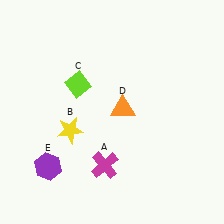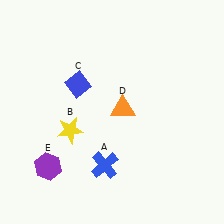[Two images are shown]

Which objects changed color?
A changed from magenta to blue. C changed from lime to blue.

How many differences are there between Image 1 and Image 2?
There are 2 differences between the two images.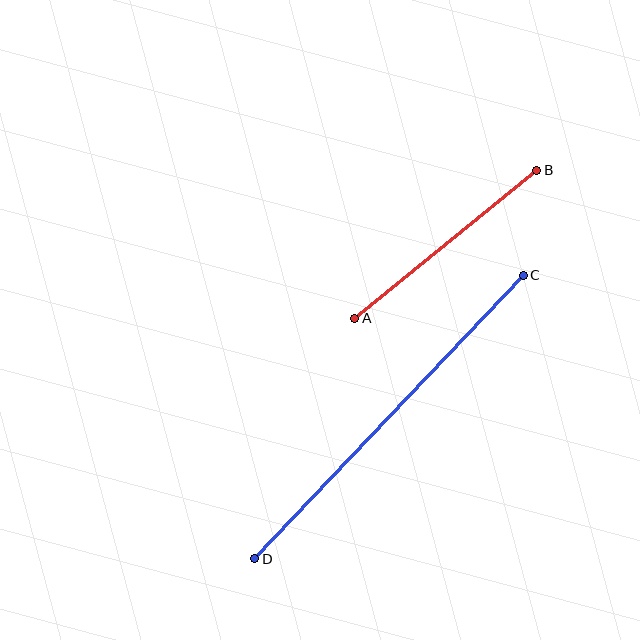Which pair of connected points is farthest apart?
Points C and D are farthest apart.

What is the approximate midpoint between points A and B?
The midpoint is at approximately (446, 244) pixels.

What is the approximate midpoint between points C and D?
The midpoint is at approximately (389, 417) pixels.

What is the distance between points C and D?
The distance is approximately 390 pixels.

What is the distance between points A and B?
The distance is approximately 235 pixels.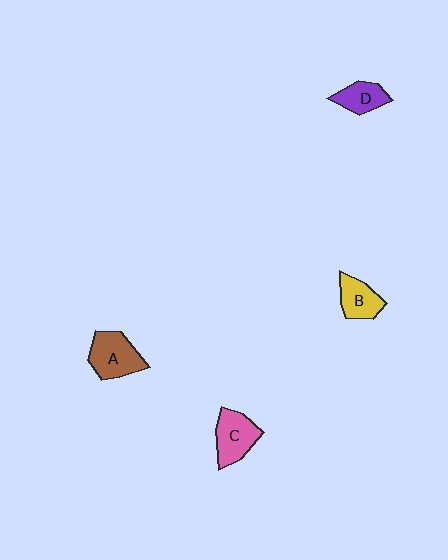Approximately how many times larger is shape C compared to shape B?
Approximately 1.3 times.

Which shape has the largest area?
Shape A (brown).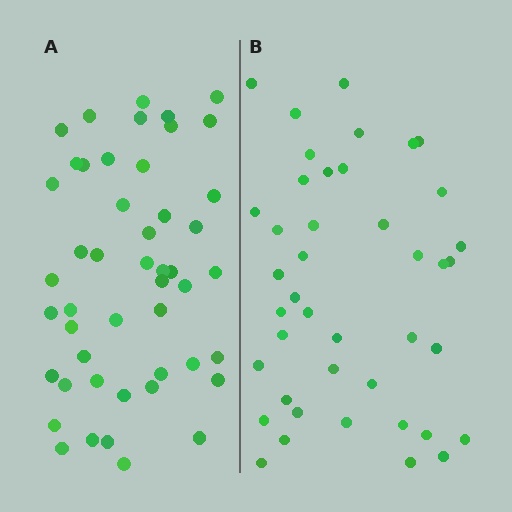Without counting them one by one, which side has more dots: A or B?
Region A (the left region) has more dots.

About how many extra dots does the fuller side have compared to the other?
Region A has about 6 more dots than region B.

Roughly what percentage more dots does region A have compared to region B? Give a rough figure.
About 15% more.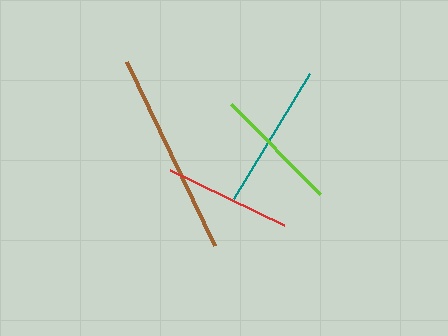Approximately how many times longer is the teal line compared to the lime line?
The teal line is approximately 1.2 times the length of the lime line.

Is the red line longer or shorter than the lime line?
The red line is longer than the lime line.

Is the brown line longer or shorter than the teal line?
The brown line is longer than the teal line.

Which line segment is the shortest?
The lime line is the shortest at approximately 126 pixels.